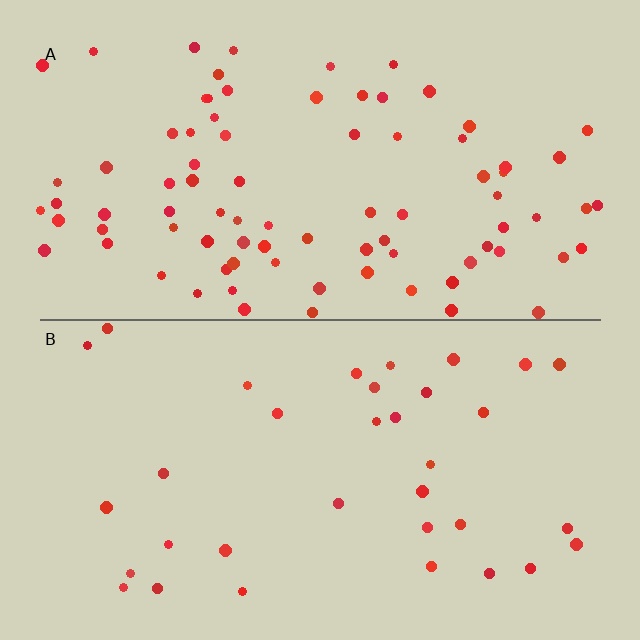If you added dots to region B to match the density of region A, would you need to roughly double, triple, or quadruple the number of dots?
Approximately double.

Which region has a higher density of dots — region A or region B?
A (the top).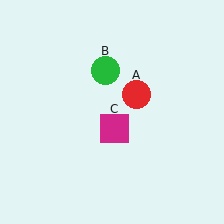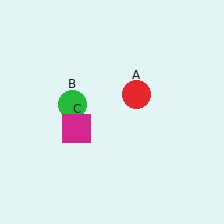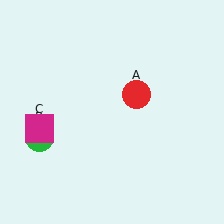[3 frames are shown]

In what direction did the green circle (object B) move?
The green circle (object B) moved down and to the left.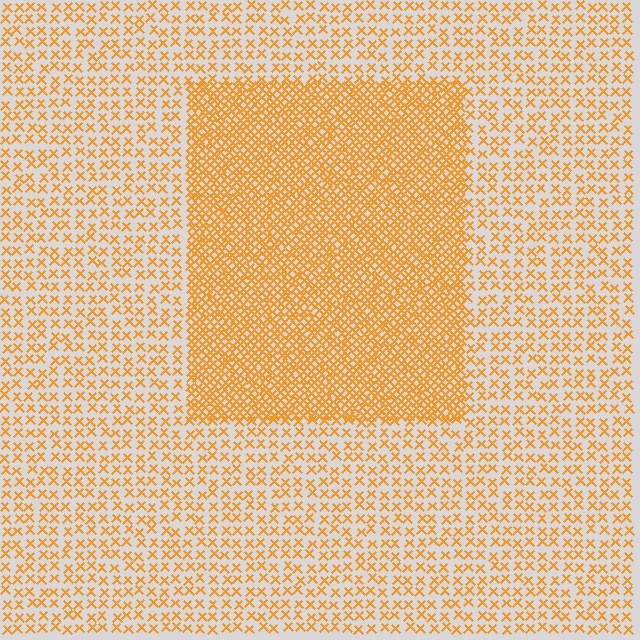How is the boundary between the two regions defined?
The boundary is defined by a change in element density (approximately 2.6x ratio). All elements are the same color, size, and shape.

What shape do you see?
I see a rectangle.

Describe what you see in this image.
The image contains small orange elements arranged at two different densities. A rectangle-shaped region is visible where the elements are more densely packed than the surrounding area.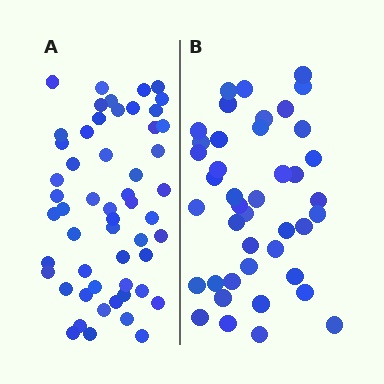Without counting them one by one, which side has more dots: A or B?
Region A (the left region) has more dots.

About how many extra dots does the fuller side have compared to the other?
Region A has roughly 12 or so more dots than region B.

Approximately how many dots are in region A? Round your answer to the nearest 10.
About 50 dots. (The exact count is 54, which rounds to 50.)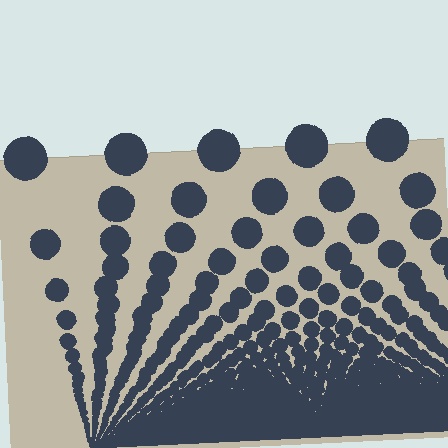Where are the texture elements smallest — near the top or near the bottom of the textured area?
Near the bottom.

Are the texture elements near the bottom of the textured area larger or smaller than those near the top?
Smaller. The gradient is inverted — elements near the bottom are smaller and denser.